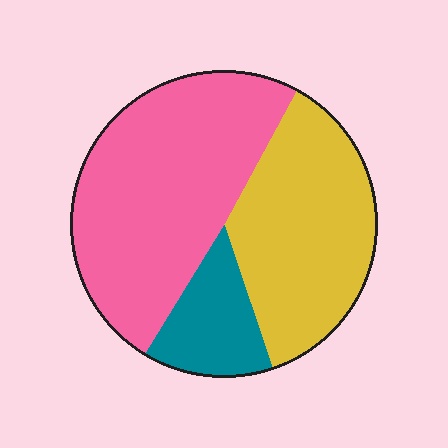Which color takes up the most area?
Pink, at roughly 50%.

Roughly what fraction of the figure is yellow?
Yellow covers roughly 35% of the figure.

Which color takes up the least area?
Teal, at roughly 15%.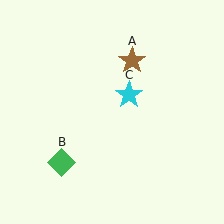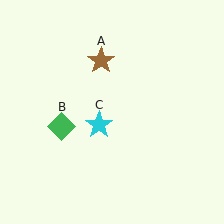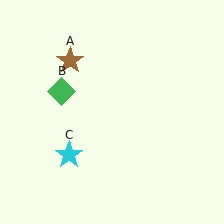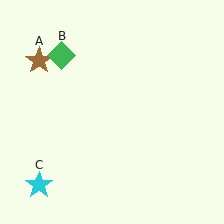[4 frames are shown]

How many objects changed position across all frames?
3 objects changed position: brown star (object A), green diamond (object B), cyan star (object C).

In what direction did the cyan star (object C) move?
The cyan star (object C) moved down and to the left.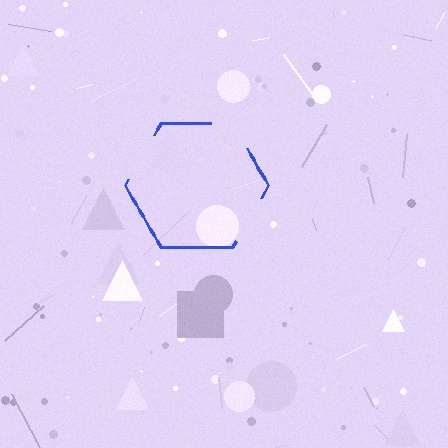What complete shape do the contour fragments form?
The contour fragments form a hexagon.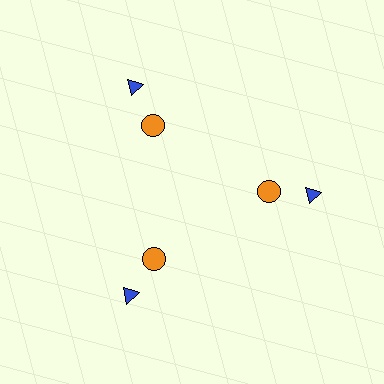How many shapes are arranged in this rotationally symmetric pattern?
There are 6 shapes, arranged in 3 groups of 2.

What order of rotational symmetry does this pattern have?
This pattern has 3-fold rotational symmetry.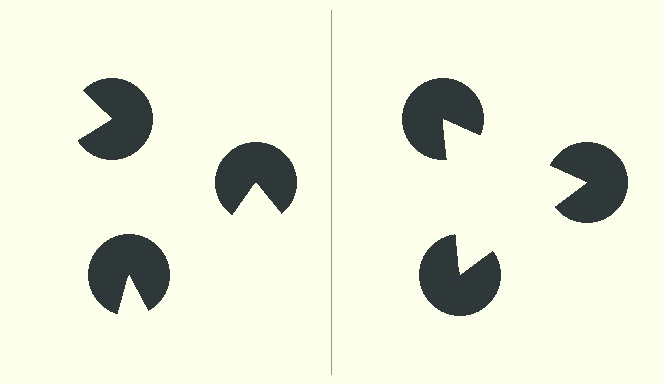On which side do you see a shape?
An illusory triangle appears on the right side. On the left side the wedge cuts are rotated, so no coherent shape forms.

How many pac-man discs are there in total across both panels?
6 — 3 on each side.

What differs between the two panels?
The pac-man discs are positioned identically on both sides; only the wedge orientations differ. On the right they align to a triangle; on the left they are misaligned.